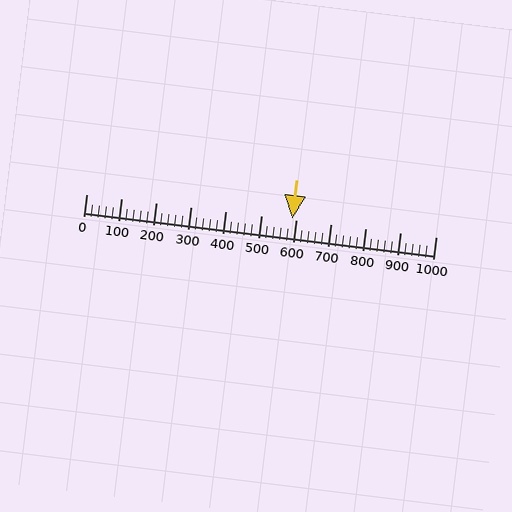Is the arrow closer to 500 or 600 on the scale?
The arrow is closer to 600.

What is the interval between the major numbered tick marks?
The major tick marks are spaced 100 units apart.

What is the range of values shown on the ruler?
The ruler shows values from 0 to 1000.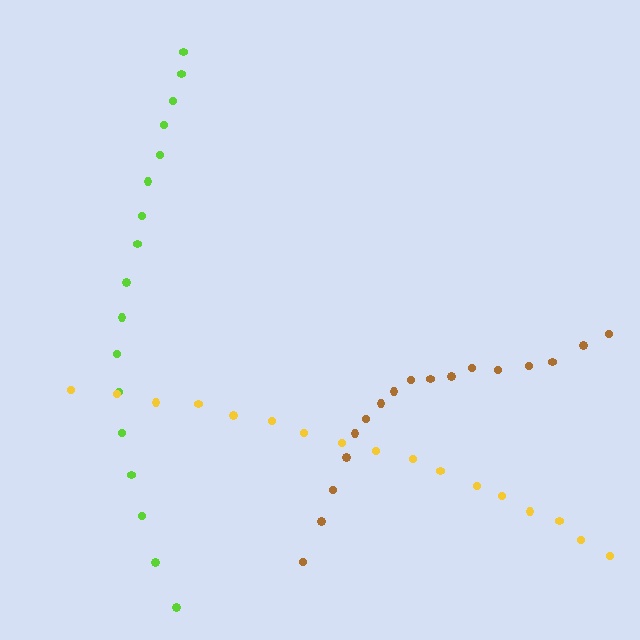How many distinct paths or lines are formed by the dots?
There are 3 distinct paths.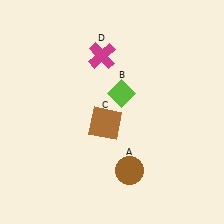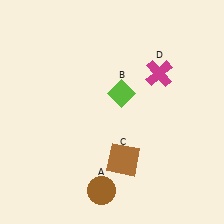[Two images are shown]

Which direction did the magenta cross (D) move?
The magenta cross (D) moved right.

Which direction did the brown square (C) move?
The brown square (C) moved down.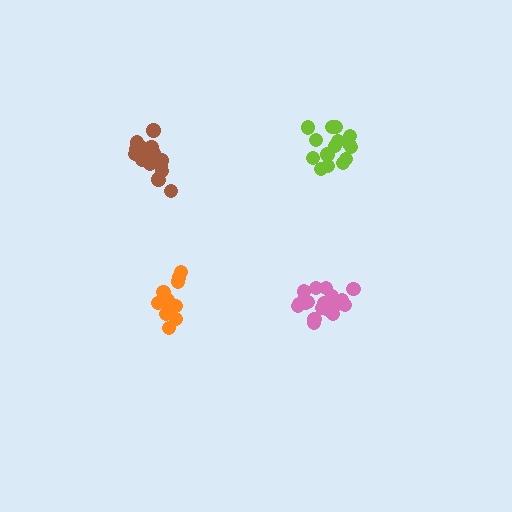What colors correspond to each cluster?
The clusters are colored: pink, brown, lime, orange.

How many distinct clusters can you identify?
There are 4 distinct clusters.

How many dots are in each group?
Group 1: 19 dots, Group 2: 19 dots, Group 3: 15 dots, Group 4: 15 dots (68 total).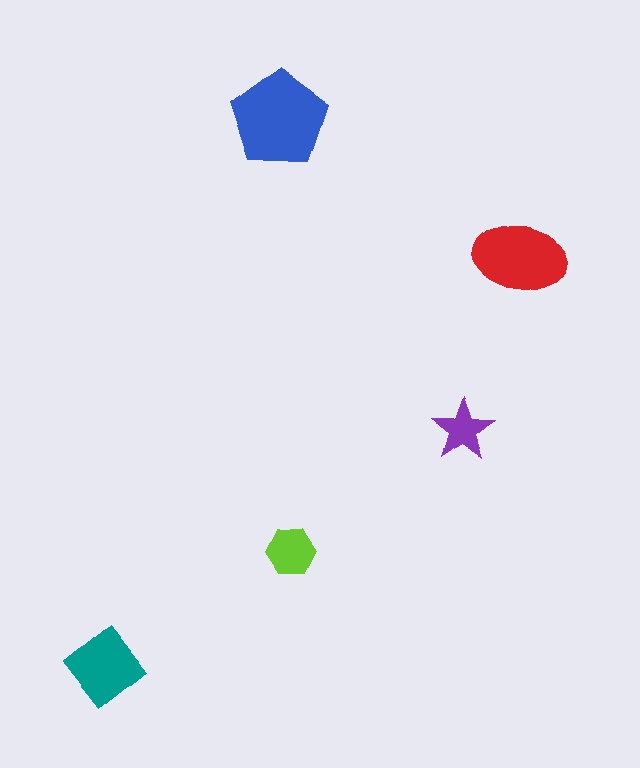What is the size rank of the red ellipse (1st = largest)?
2nd.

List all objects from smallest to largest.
The purple star, the lime hexagon, the teal diamond, the red ellipse, the blue pentagon.